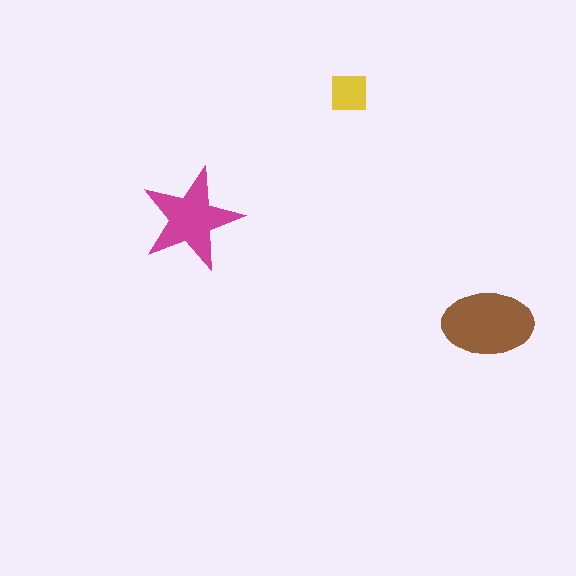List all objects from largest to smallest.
The brown ellipse, the magenta star, the yellow square.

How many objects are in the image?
There are 3 objects in the image.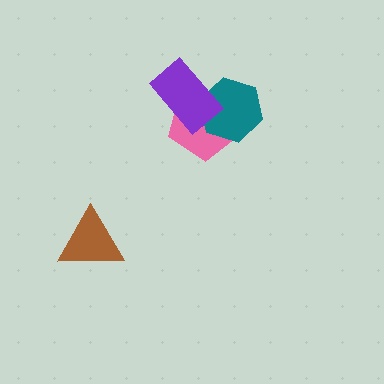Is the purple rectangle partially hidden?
No, no other shape covers it.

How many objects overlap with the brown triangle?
0 objects overlap with the brown triangle.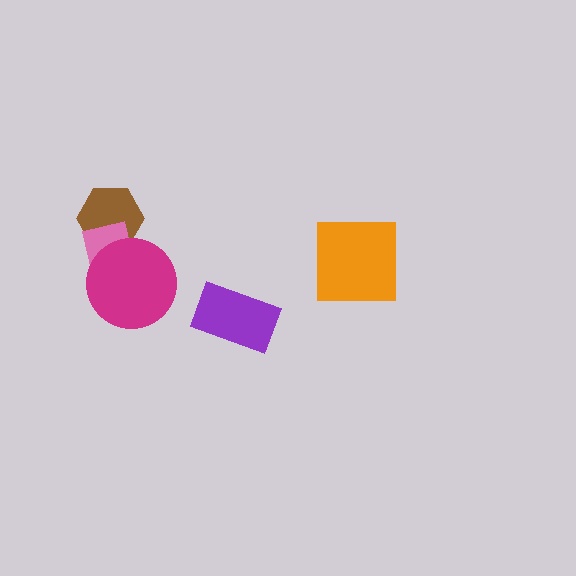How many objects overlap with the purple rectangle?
0 objects overlap with the purple rectangle.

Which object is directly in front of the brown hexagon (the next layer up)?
The pink square is directly in front of the brown hexagon.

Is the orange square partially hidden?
No, no other shape covers it.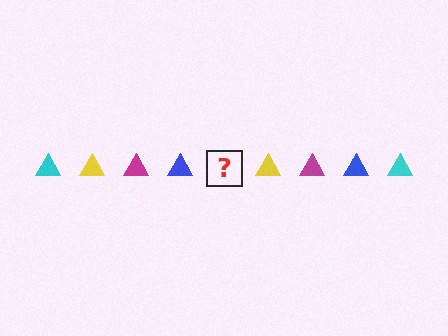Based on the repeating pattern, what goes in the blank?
The blank should be a cyan triangle.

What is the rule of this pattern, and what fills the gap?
The rule is that the pattern cycles through cyan, yellow, magenta, blue triangles. The gap should be filled with a cyan triangle.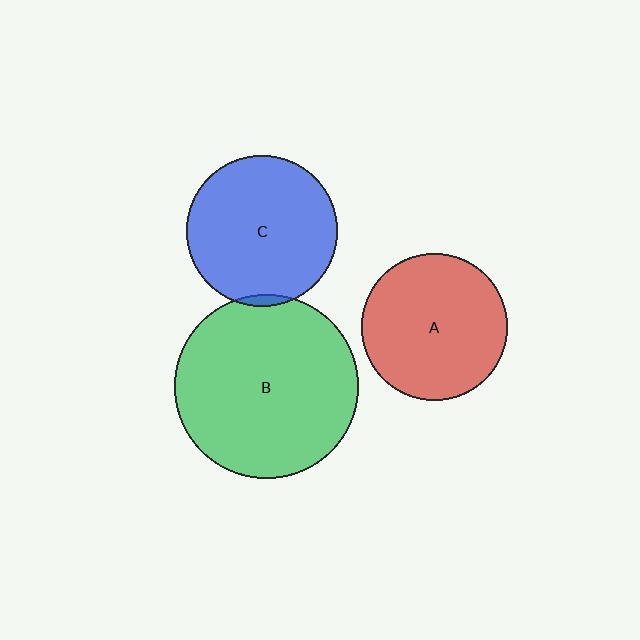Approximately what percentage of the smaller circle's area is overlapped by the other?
Approximately 5%.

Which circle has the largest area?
Circle B (green).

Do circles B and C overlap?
Yes.